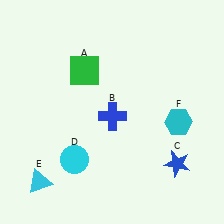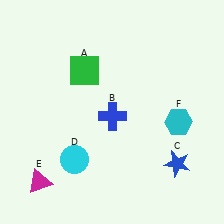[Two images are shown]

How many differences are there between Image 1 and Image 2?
There is 1 difference between the two images.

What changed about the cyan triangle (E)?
In Image 1, E is cyan. In Image 2, it changed to magenta.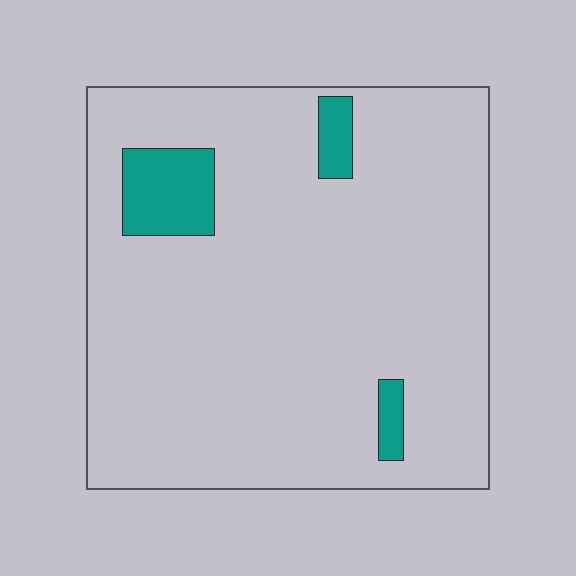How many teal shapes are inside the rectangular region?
3.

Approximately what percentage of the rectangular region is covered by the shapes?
Approximately 10%.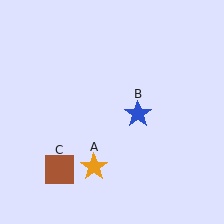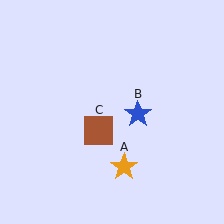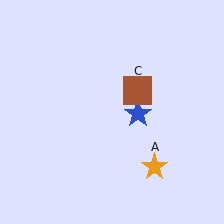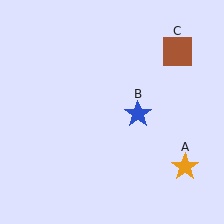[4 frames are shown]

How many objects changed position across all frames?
2 objects changed position: orange star (object A), brown square (object C).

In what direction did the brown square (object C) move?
The brown square (object C) moved up and to the right.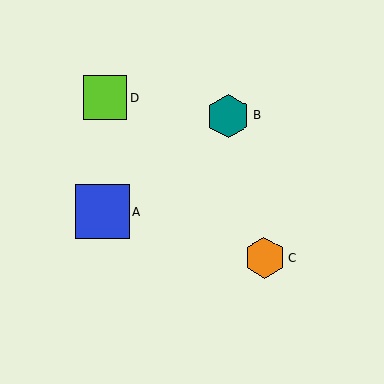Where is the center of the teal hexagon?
The center of the teal hexagon is at (229, 116).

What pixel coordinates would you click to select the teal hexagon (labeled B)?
Click at (229, 116) to select the teal hexagon B.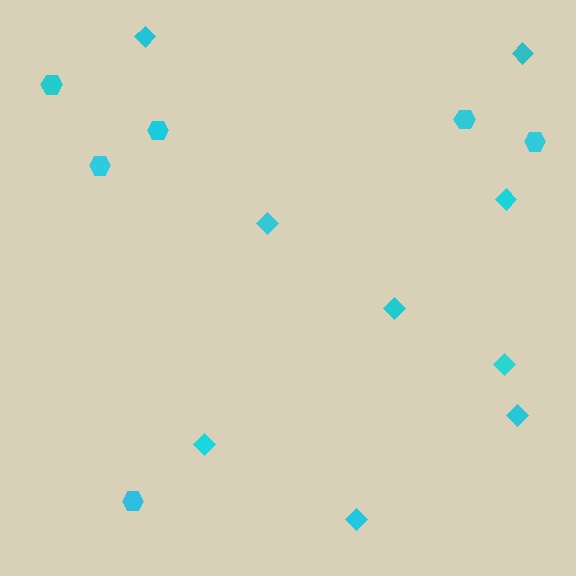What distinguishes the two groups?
There are 2 groups: one group of hexagons (6) and one group of diamonds (9).